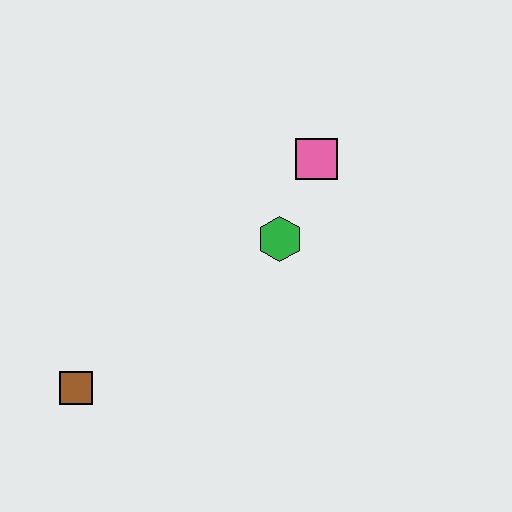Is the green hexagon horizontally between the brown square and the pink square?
Yes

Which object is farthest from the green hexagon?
The brown square is farthest from the green hexagon.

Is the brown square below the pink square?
Yes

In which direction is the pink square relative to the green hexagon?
The pink square is above the green hexagon.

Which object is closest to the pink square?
The green hexagon is closest to the pink square.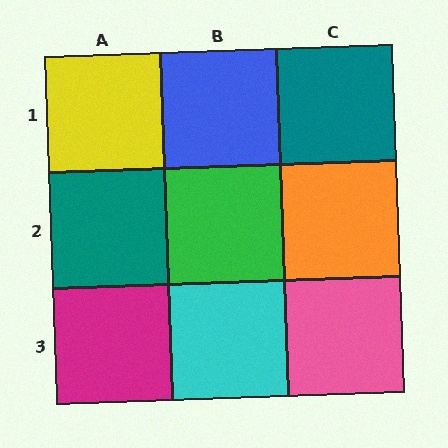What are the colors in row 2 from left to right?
Teal, green, orange.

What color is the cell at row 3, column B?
Cyan.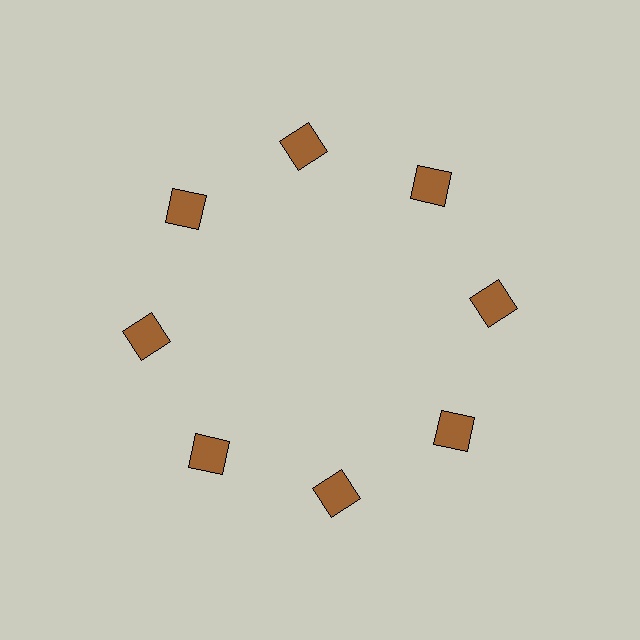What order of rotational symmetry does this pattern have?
This pattern has 8-fold rotational symmetry.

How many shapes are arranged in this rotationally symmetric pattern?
There are 8 shapes, arranged in 8 groups of 1.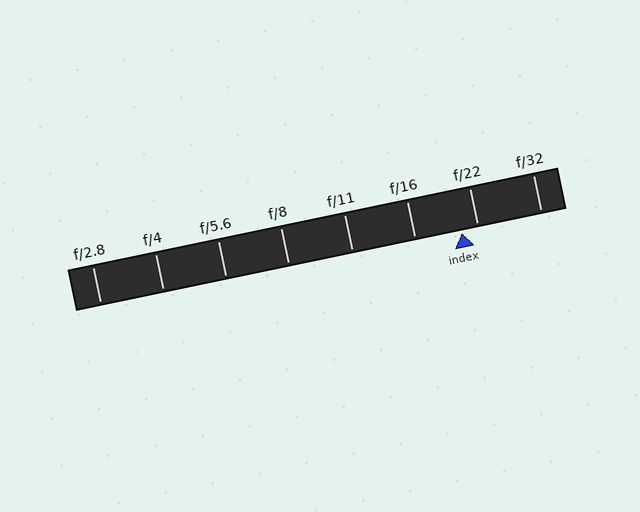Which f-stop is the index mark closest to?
The index mark is closest to f/22.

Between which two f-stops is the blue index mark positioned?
The index mark is between f/16 and f/22.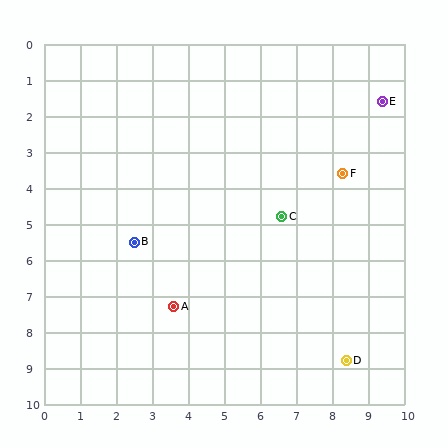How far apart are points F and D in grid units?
Points F and D are about 5.2 grid units apart.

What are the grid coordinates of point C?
Point C is at approximately (6.6, 4.8).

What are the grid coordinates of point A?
Point A is at approximately (3.6, 7.3).